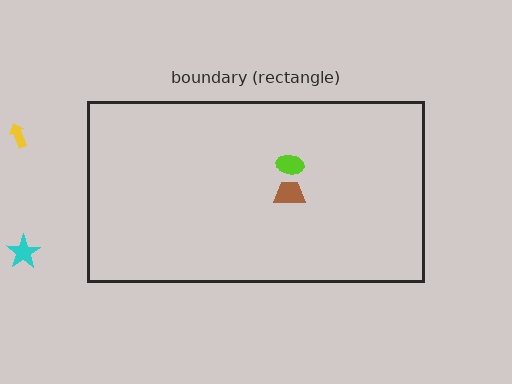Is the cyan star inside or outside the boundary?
Outside.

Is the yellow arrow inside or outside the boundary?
Outside.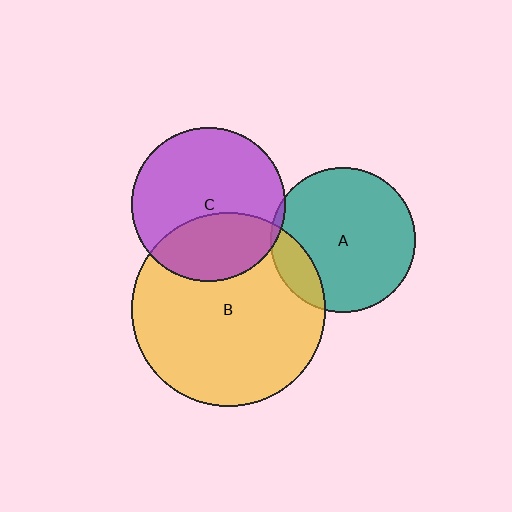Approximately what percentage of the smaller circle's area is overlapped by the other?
Approximately 15%.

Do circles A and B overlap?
Yes.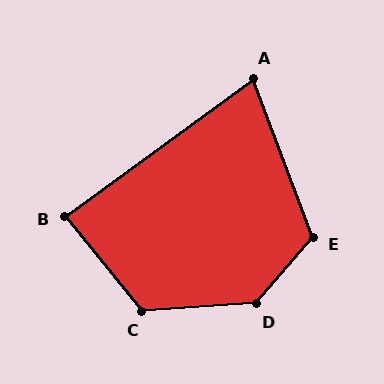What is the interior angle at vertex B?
Approximately 87 degrees (approximately right).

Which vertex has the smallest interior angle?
A, at approximately 74 degrees.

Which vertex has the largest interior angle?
D, at approximately 134 degrees.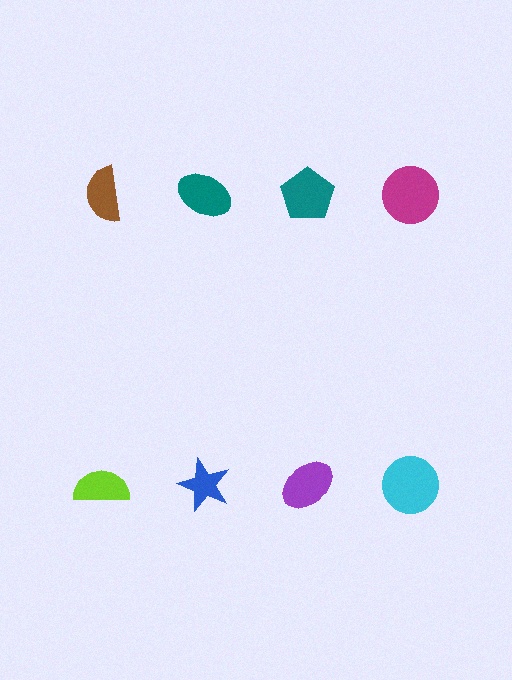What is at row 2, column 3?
A purple ellipse.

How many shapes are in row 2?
4 shapes.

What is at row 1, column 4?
A magenta circle.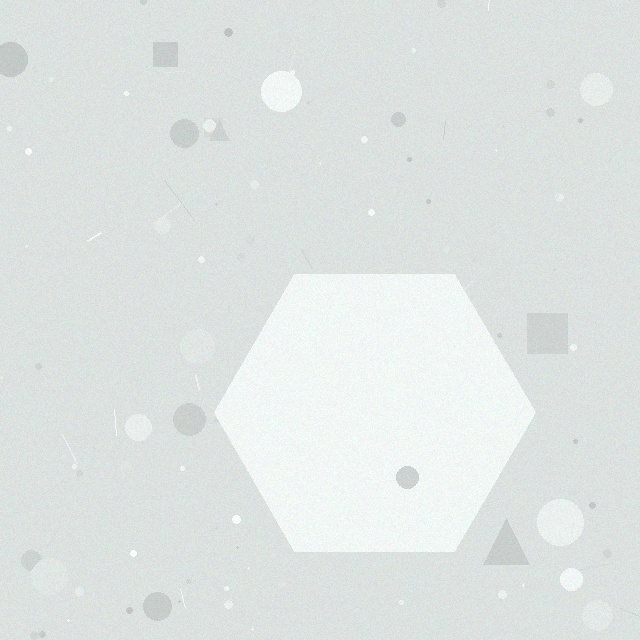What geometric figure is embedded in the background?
A hexagon is embedded in the background.